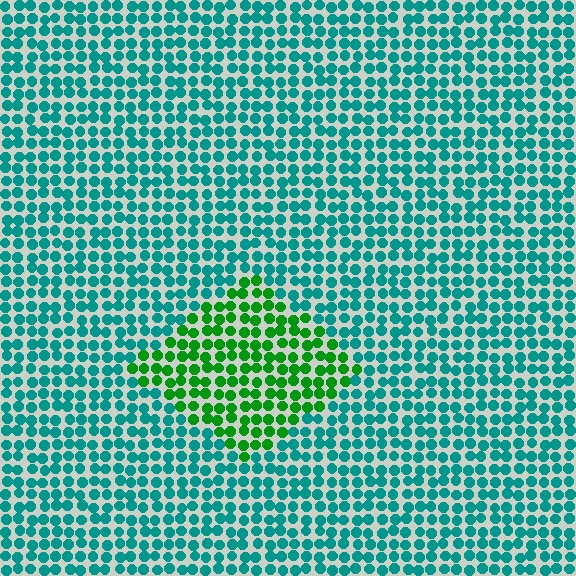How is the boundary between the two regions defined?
The boundary is defined purely by a slight shift in hue (about 49 degrees). Spacing, size, and orientation are identical on both sides.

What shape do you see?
I see a diamond.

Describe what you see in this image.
The image is filled with small teal elements in a uniform arrangement. A diamond-shaped region is visible where the elements are tinted to a slightly different hue, forming a subtle color boundary.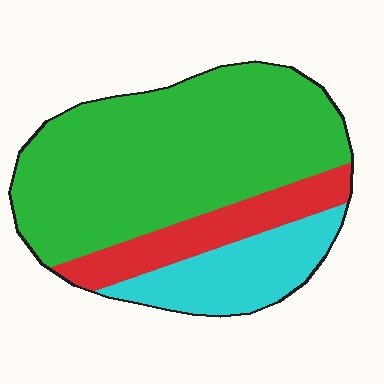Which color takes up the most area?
Green, at roughly 65%.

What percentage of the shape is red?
Red takes up about one sixth (1/6) of the shape.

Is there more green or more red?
Green.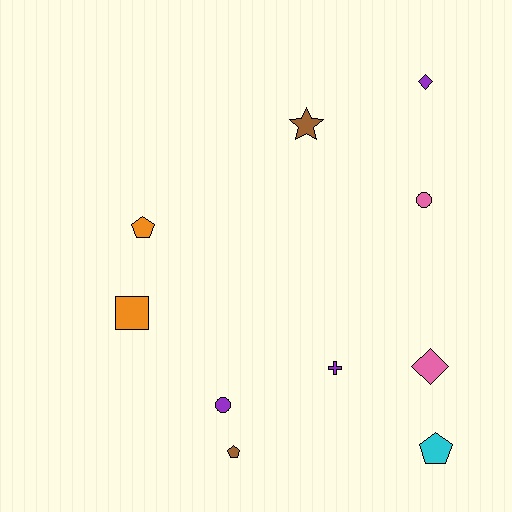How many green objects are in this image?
There are no green objects.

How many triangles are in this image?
There are no triangles.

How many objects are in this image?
There are 10 objects.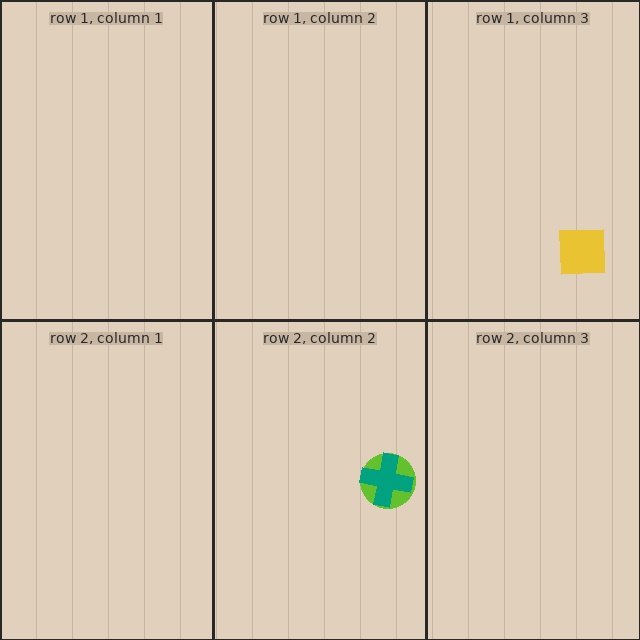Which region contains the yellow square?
The row 1, column 3 region.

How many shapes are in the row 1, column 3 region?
1.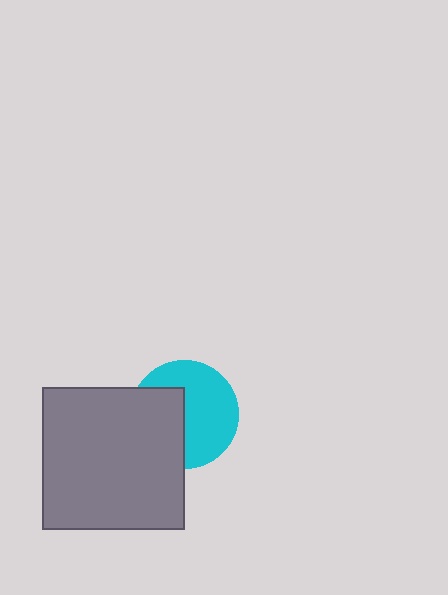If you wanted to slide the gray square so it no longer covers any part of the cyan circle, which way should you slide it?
Slide it left — that is the most direct way to separate the two shapes.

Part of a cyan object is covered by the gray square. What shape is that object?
It is a circle.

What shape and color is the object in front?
The object in front is a gray square.